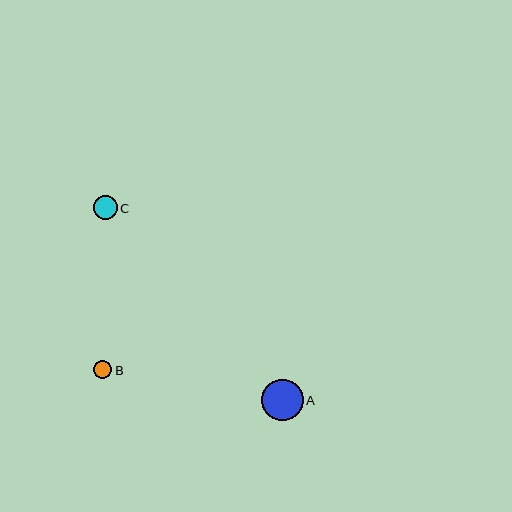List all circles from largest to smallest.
From largest to smallest: A, C, B.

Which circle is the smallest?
Circle B is the smallest with a size of approximately 18 pixels.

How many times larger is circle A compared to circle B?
Circle A is approximately 2.3 times the size of circle B.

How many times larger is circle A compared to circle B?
Circle A is approximately 2.3 times the size of circle B.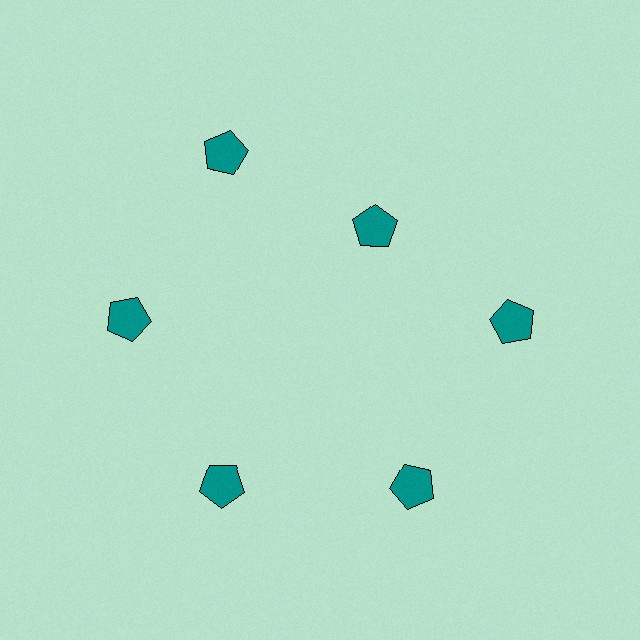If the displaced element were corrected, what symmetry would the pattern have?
It would have 6-fold rotational symmetry — the pattern would map onto itself every 60 degrees.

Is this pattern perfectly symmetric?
No. The 6 teal pentagons are arranged in a ring, but one element near the 1 o'clock position is pulled inward toward the center, breaking the 6-fold rotational symmetry.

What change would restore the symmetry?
The symmetry would be restored by moving it outward, back onto the ring so that all 6 pentagons sit at equal angles and equal distance from the center.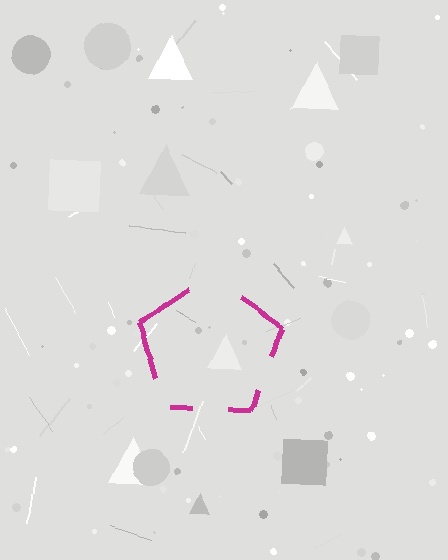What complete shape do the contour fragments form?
The contour fragments form a pentagon.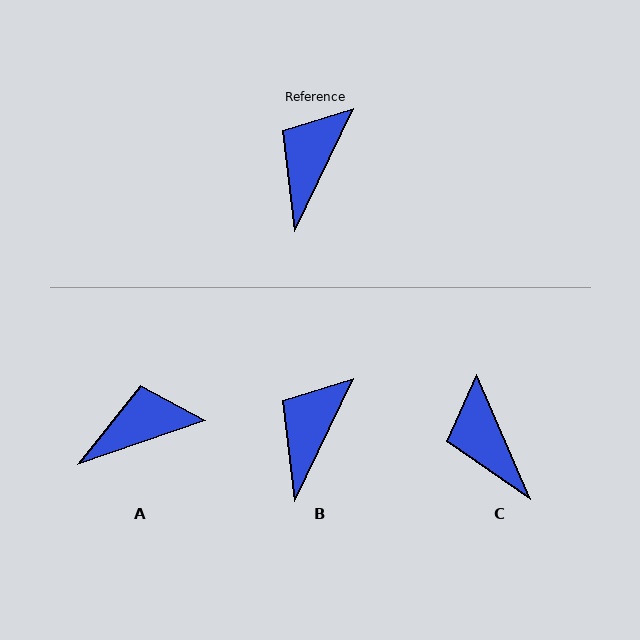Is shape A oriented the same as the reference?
No, it is off by about 46 degrees.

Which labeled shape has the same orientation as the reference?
B.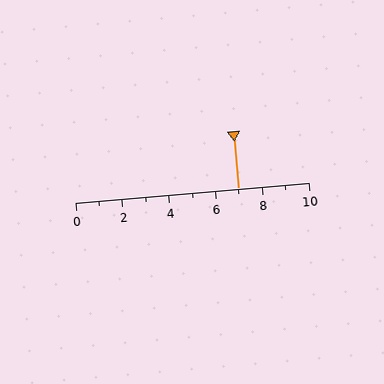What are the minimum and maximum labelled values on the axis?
The axis runs from 0 to 10.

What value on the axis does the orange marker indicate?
The marker indicates approximately 7.